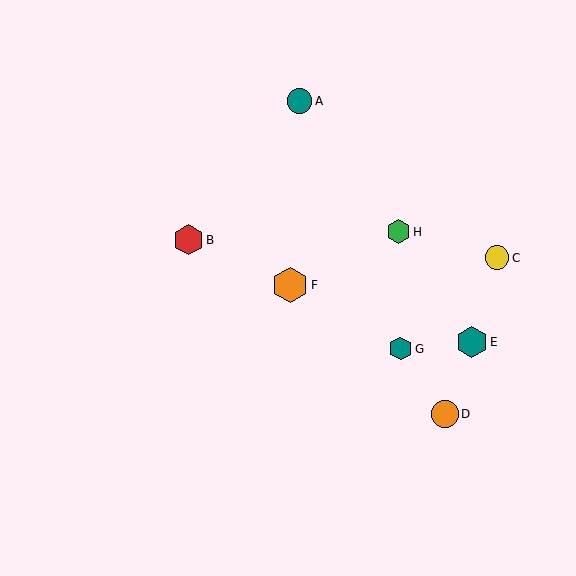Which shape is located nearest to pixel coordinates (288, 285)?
The orange hexagon (labeled F) at (290, 285) is nearest to that location.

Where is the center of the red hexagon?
The center of the red hexagon is at (188, 240).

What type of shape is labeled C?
Shape C is a yellow circle.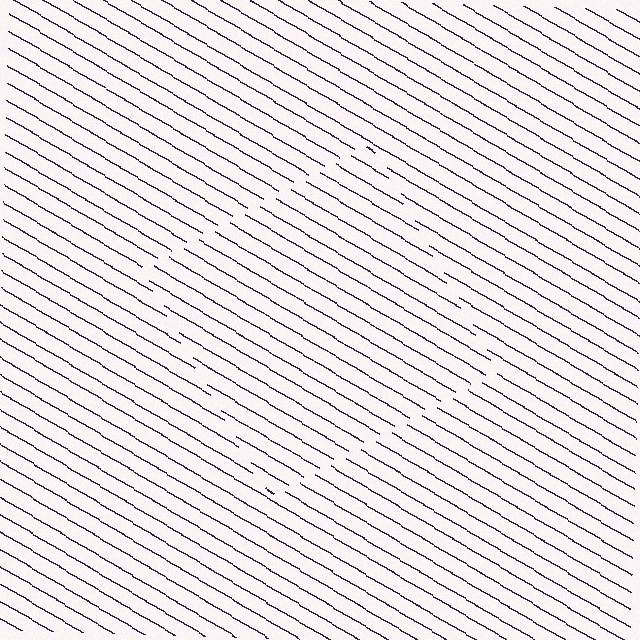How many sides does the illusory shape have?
4 sides — the line-ends trace a square.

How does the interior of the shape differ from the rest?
The interior of the shape contains the same grating, shifted by half a period — the contour is defined by the phase discontinuity where line-ends from the inner and outer gratings abut.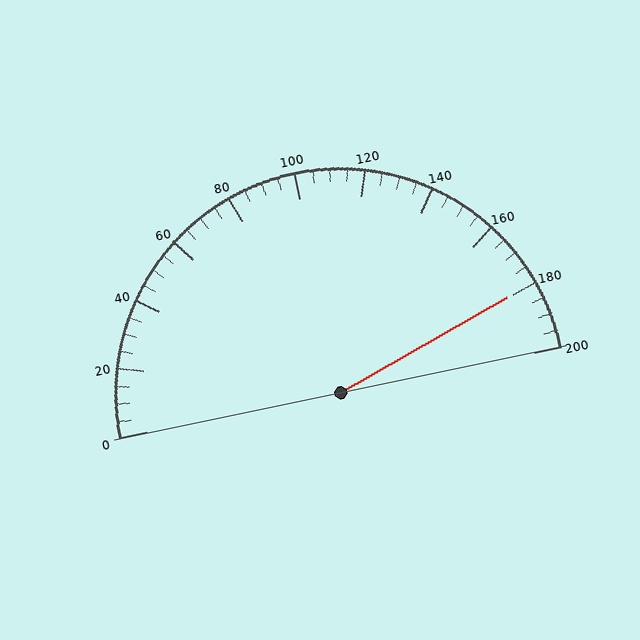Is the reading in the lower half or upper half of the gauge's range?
The reading is in the upper half of the range (0 to 200).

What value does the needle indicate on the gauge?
The needle indicates approximately 180.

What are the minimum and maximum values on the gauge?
The gauge ranges from 0 to 200.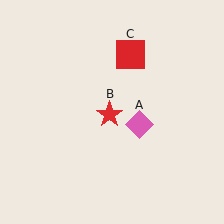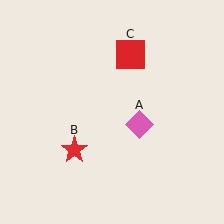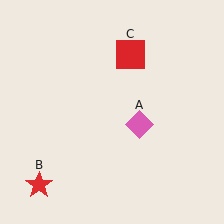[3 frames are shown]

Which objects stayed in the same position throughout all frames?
Pink diamond (object A) and red square (object C) remained stationary.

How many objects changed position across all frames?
1 object changed position: red star (object B).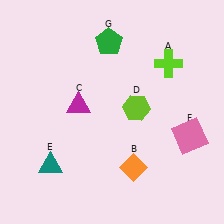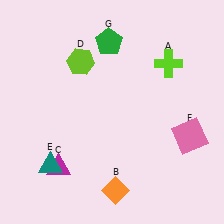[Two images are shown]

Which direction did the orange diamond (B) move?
The orange diamond (B) moved down.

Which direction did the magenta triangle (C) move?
The magenta triangle (C) moved down.